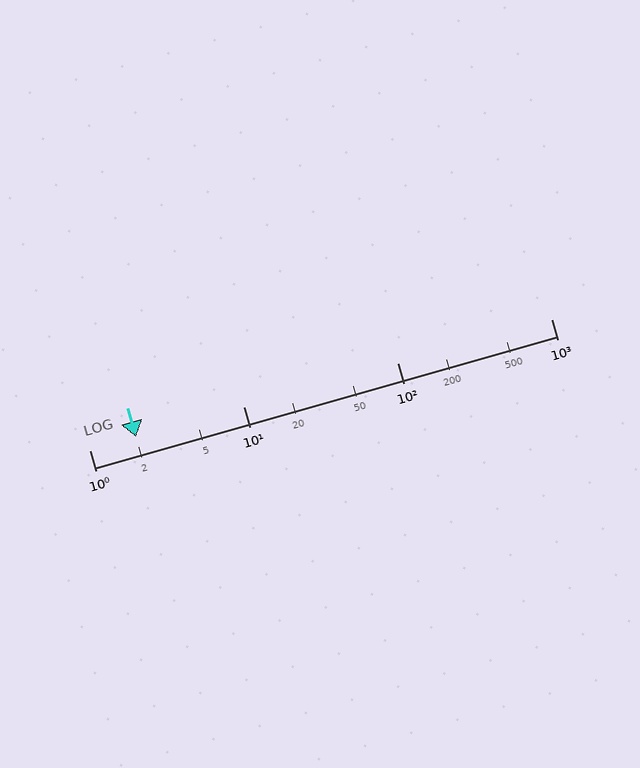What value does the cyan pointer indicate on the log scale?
The pointer indicates approximately 2.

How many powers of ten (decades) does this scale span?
The scale spans 3 decades, from 1 to 1000.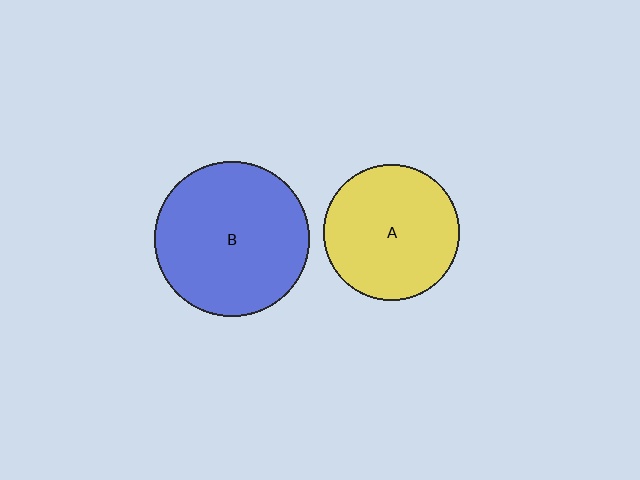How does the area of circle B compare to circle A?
Approximately 1.3 times.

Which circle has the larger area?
Circle B (blue).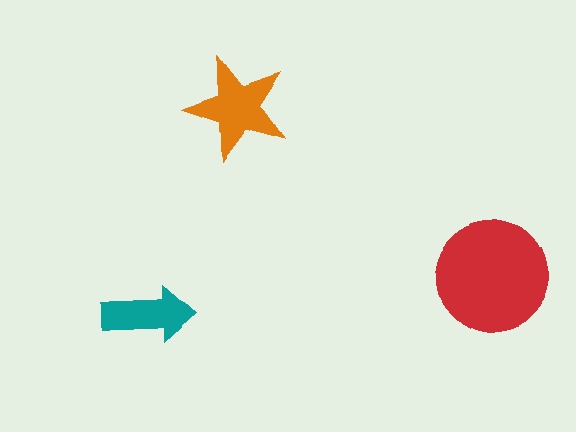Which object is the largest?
The red circle.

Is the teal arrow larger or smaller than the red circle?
Smaller.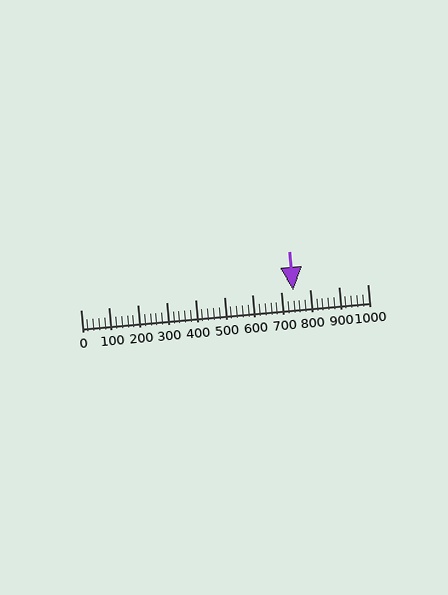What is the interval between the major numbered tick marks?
The major tick marks are spaced 100 units apart.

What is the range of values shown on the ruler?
The ruler shows values from 0 to 1000.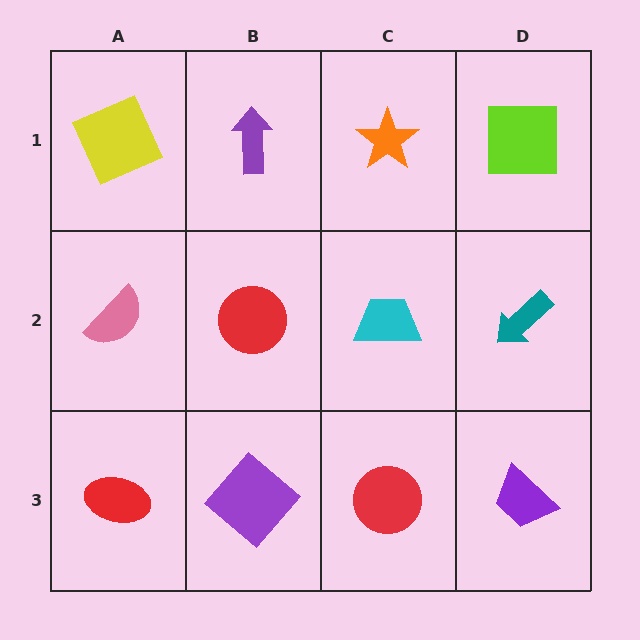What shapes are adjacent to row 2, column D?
A lime square (row 1, column D), a purple trapezoid (row 3, column D), a cyan trapezoid (row 2, column C).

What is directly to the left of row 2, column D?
A cyan trapezoid.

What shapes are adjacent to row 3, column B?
A red circle (row 2, column B), a red ellipse (row 3, column A), a red circle (row 3, column C).